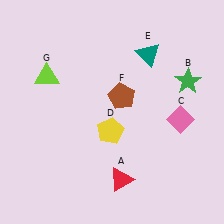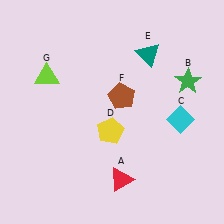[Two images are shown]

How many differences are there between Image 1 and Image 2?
There is 1 difference between the two images.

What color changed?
The diamond (C) changed from pink in Image 1 to cyan in Image 2.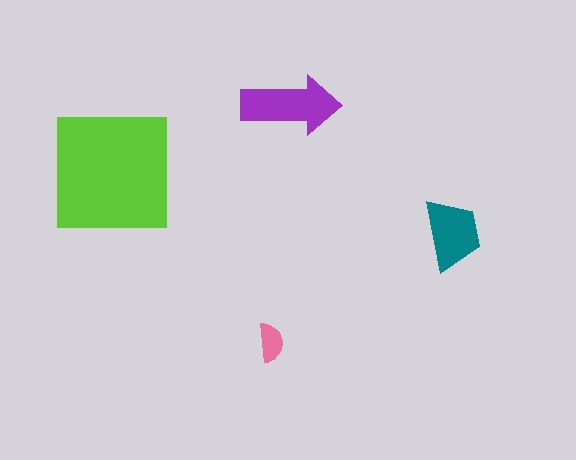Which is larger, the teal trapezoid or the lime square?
The lime square.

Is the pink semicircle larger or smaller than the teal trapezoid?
Smaller.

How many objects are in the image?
There are 4 objects in the image.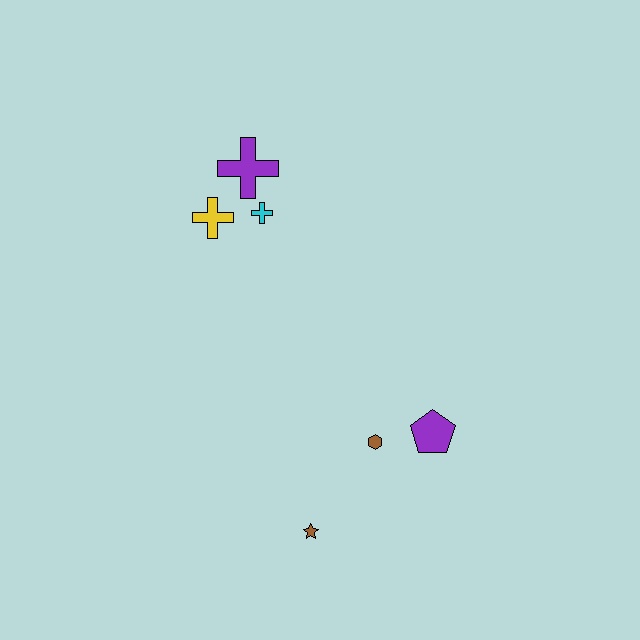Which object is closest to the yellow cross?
The cyan cross is closest to the yellow cross.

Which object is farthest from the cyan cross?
The brown star is farthest from the cyan cross.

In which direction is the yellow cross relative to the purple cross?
The yellow cross is below the purple cross.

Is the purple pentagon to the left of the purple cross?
No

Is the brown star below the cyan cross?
Yes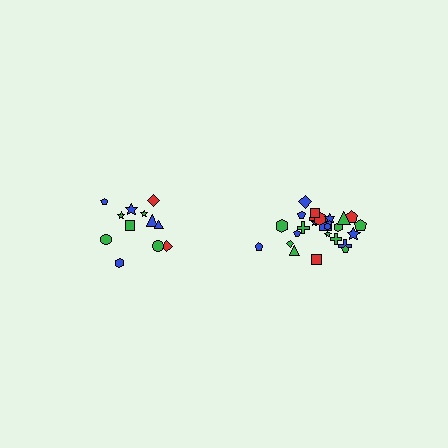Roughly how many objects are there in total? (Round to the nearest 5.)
Roughly 35 objects in total.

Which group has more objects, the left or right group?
The right group.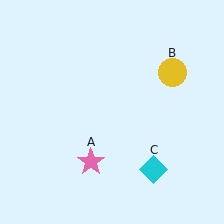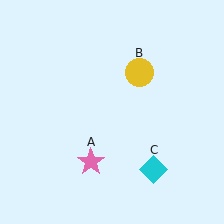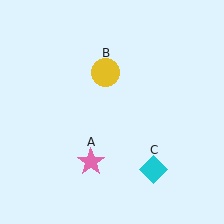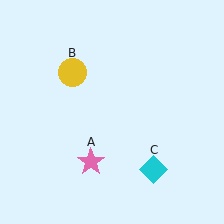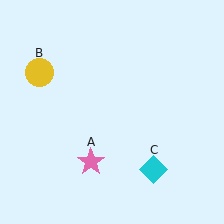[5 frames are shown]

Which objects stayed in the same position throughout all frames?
Pink star (object A) and cyan diamond (object C) remained stationary.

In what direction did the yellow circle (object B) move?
The yellow circle (object B) moved left.